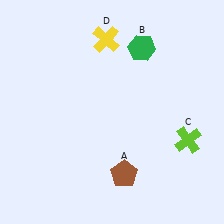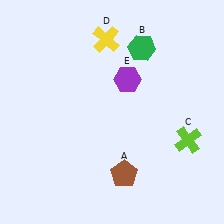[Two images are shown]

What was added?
A purple hexagon (E) was added in Image 2.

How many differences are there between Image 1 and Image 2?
There is 1 difference between the two images.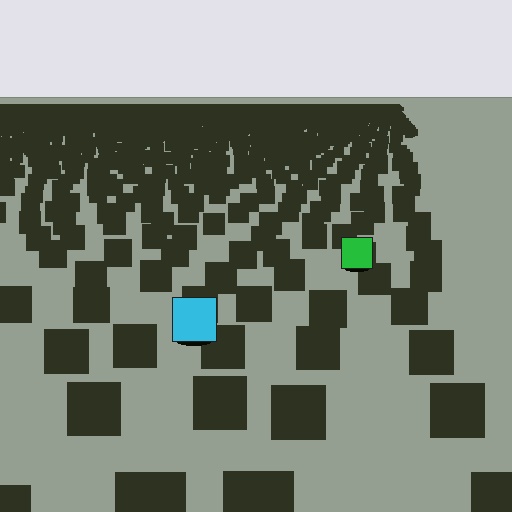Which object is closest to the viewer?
The cyan square is closest. The texture marks near it are larger and more spread out.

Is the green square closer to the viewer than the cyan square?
No. The cyan square is closer — you can tell from the texture gradient: the ground texture is coarser near it.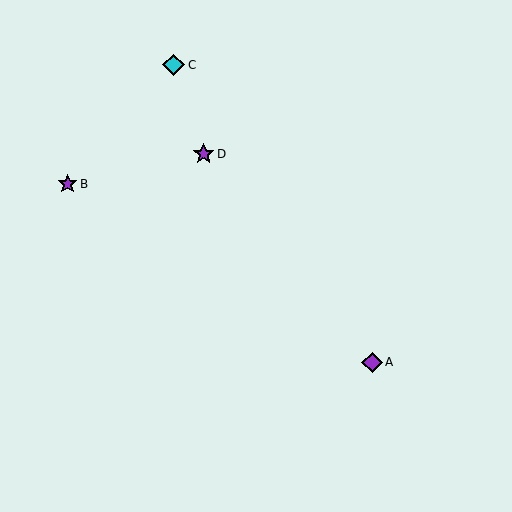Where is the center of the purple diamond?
The center of the purple diamond is at (372, 362).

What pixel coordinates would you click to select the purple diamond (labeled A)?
Click at (372, 362) to select the purple diamond A.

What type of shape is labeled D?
Shape D is a purple star.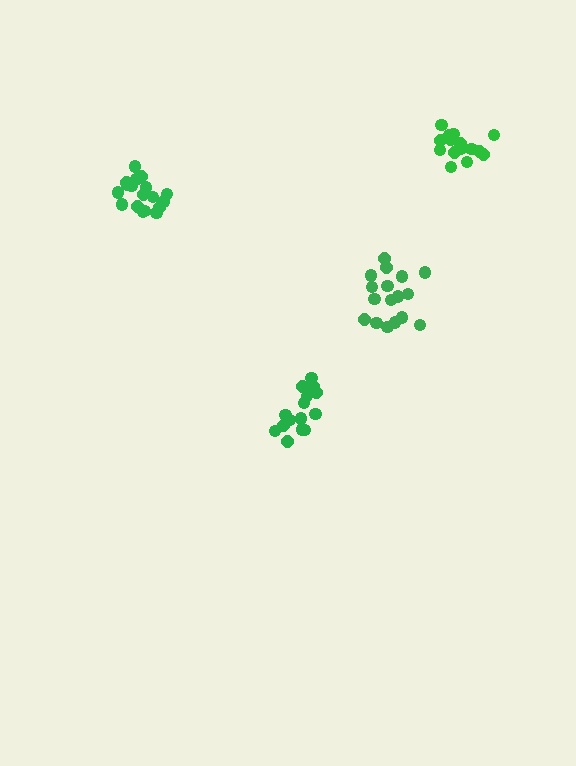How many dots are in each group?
Group 1: 15 dots, Group 2: 18 dots, Group 3: 15 dots, Group 4: 17 dots (65 total).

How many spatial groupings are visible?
There are 4 spatial groupings.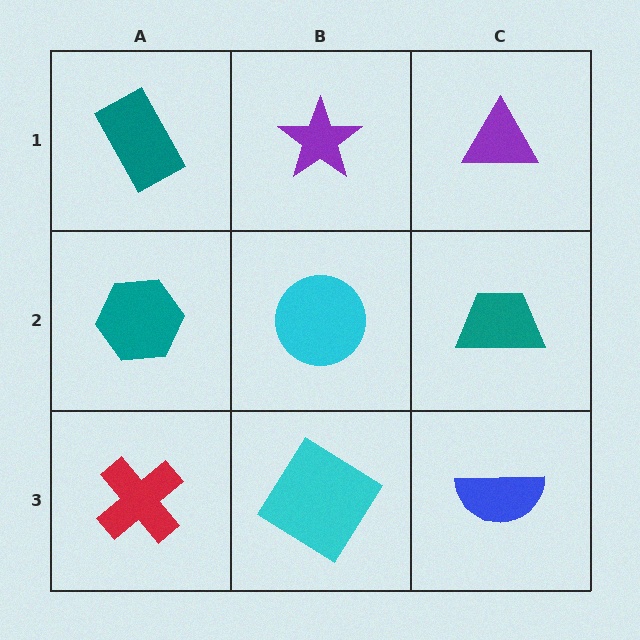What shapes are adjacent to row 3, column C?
A teal trapezoid (row 2, column C), a cyan diamond (row 3, column B).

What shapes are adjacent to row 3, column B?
A cyan circle (row 2, column B), a red cross (row 3, column A), a blue semicircle (row 3, column C).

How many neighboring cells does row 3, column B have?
3.